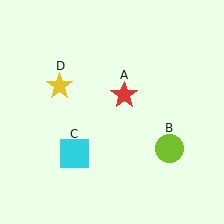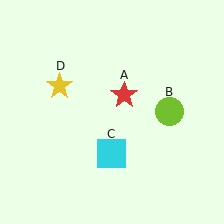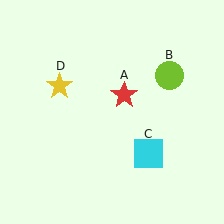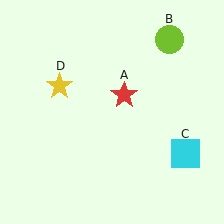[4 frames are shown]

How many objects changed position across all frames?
2 objects changed position: lime circle (object B), cyan square (object C).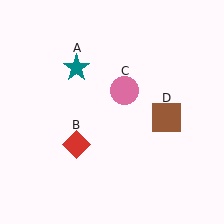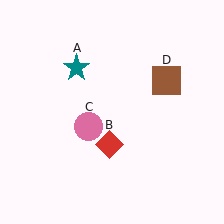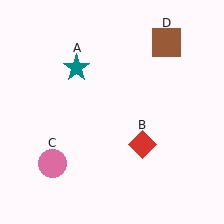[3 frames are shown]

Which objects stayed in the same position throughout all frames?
Teal star (object A) remained stationary.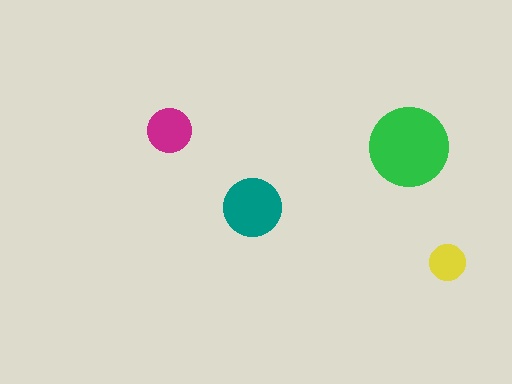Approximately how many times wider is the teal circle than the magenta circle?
About 1.5 times wider.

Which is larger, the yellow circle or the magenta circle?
The magenta one.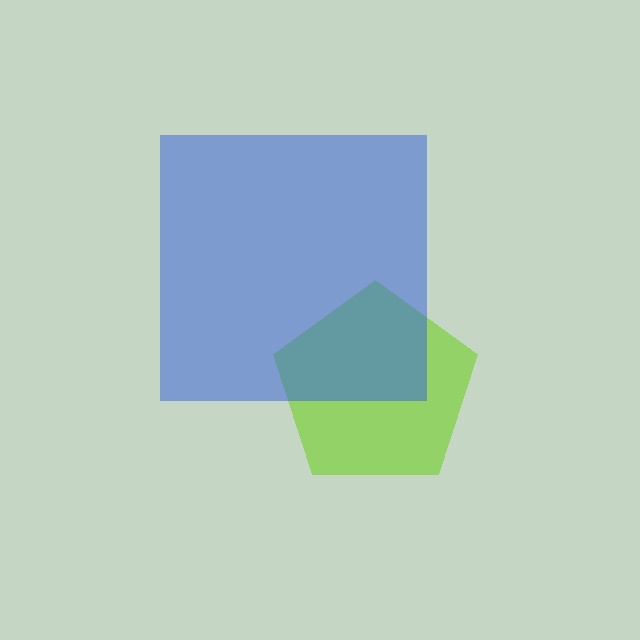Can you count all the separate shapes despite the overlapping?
Yes, there are 2 separate shapes.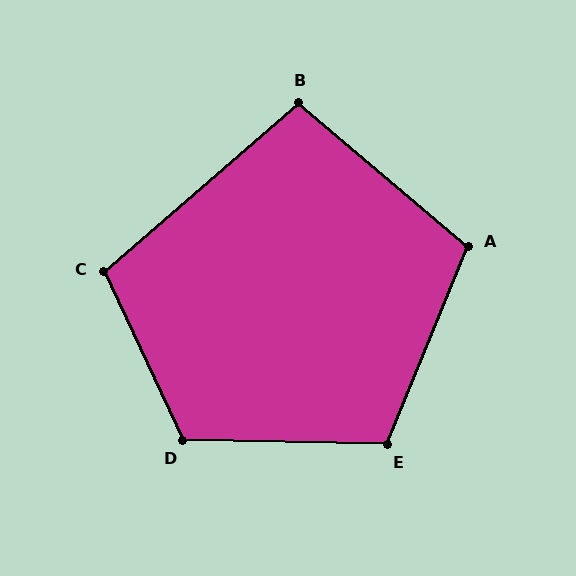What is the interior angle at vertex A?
Approximately 108 degrees (obtuse).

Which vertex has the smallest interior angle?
B, at approximately 99 degrees.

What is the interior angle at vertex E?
Approximately 111 degrees (obtuse).